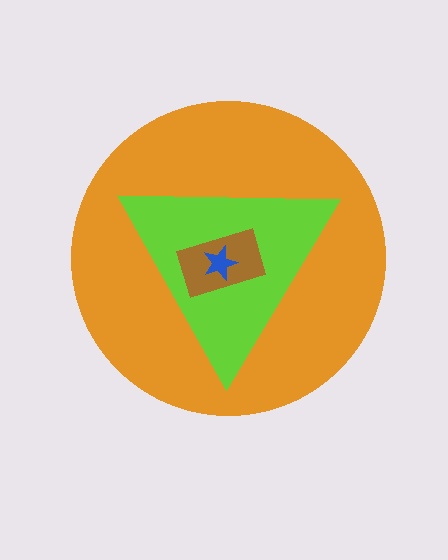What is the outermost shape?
The orange circle.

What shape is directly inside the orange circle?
The lime triangle.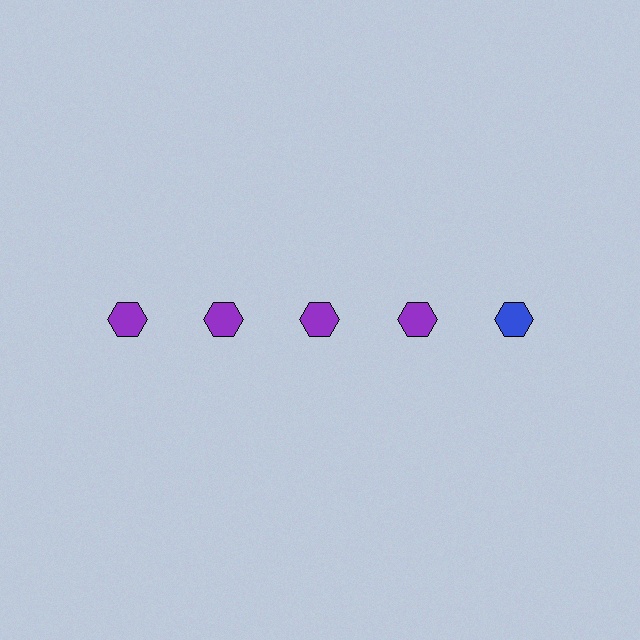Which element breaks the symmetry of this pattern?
The blue hexagon in the top row, rightmost column breaks the symmetry. All other shapes are purple hexagons.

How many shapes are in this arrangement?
There are 5 shapes arranged in a grid pattern.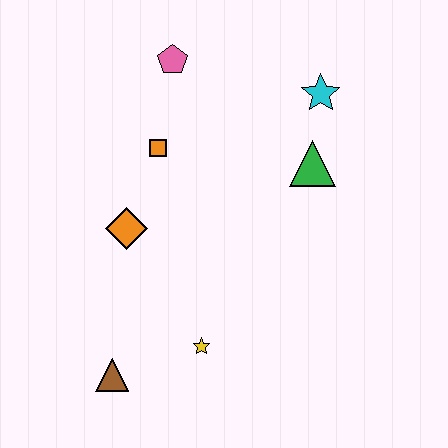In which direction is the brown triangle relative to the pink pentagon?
The brown triangle is below the pink pentagon.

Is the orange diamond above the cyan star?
No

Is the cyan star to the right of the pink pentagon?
Yes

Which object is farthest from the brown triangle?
The cyan star is farthest from the brown triangle.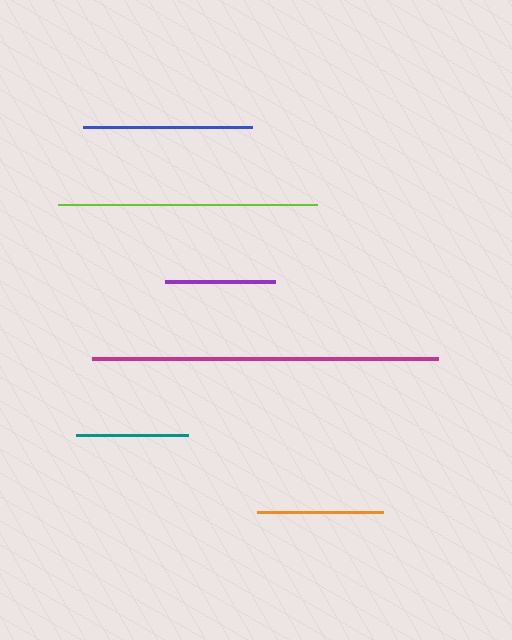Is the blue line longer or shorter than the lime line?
The lime line is longer than the blue line.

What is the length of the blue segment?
The blue segment is approximately 169 pixels long.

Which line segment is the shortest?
The purple line is the shortest at approximately 110 pixels.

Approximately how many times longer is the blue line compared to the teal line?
The blue line is approximately 1.5 times the length of the teal line.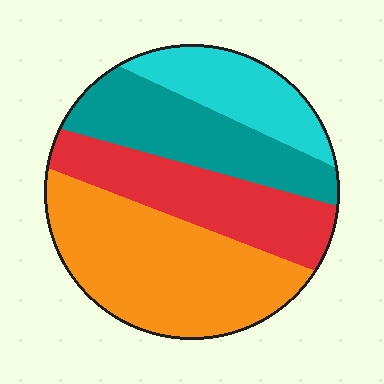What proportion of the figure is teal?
Teal covers roughly 25% of the figure.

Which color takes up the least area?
Cyan, at roughly 15%.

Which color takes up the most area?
Orange, at roughly 35%.